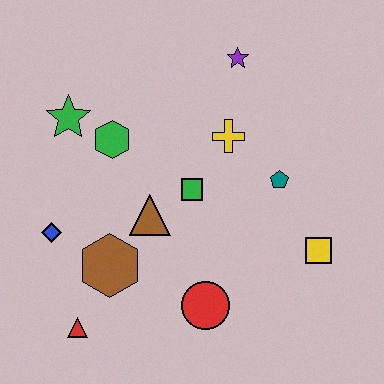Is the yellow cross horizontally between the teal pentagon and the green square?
Yes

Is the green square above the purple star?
No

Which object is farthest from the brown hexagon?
The purple star is farthest from the brown hexagon.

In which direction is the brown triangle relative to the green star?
The brown triangle is below the green star.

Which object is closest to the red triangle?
The brown hexagon is closest to the red triangle.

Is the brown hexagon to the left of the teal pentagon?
Yes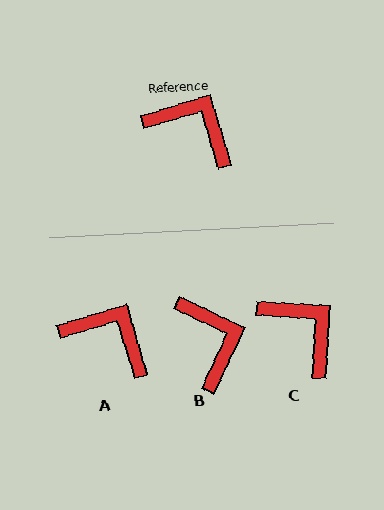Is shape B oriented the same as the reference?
No, it is off by about 42 degrees.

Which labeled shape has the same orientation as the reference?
A.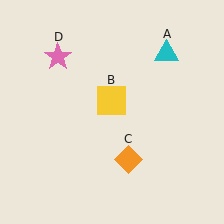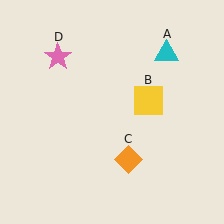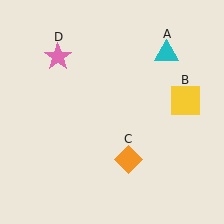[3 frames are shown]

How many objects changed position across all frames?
1 object changed position: yellow square (object B).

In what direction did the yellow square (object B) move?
The yellow square (object B) moved right.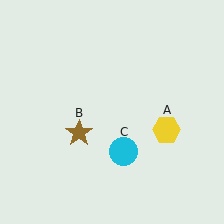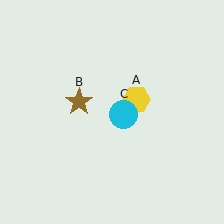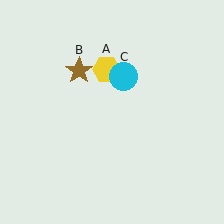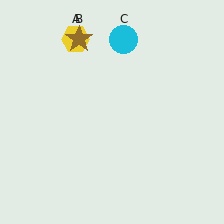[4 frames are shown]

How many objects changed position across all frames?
3 objects changed position: yellow hexagon (object A), brown star (object B), cyan circle (object C).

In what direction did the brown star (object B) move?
The brown star (object B) moved up.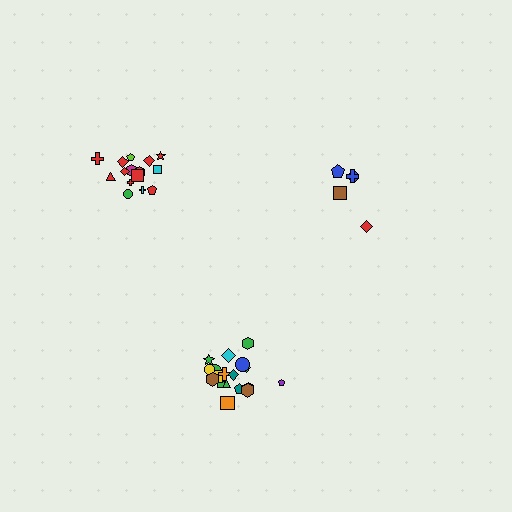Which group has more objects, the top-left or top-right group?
The top-left group.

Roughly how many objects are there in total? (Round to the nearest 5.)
Roughly 40 objects in total.